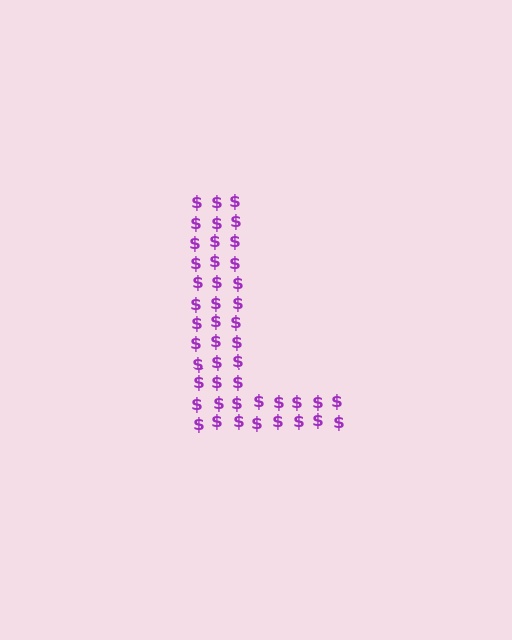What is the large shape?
The large shape is the letter L.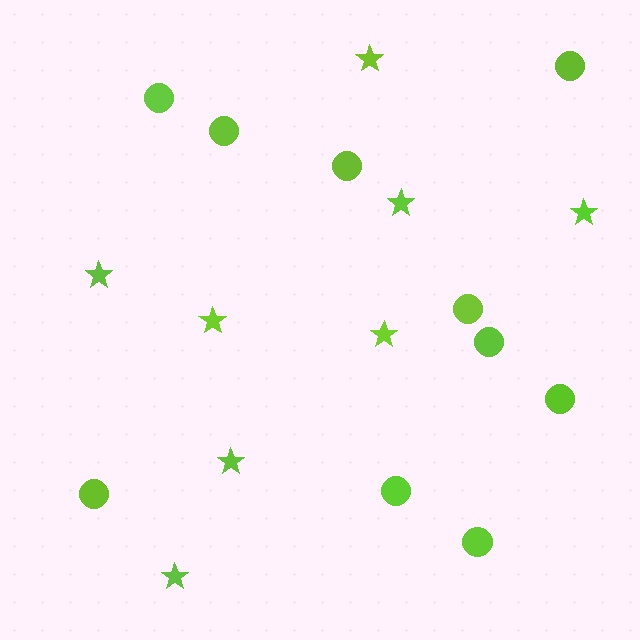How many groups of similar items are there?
There are 2 groups: one group of stars (8) and one group of circles (10).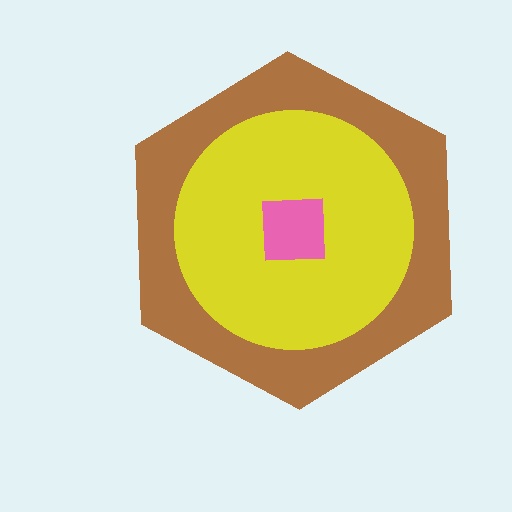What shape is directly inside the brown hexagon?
The yellow circle.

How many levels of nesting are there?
3.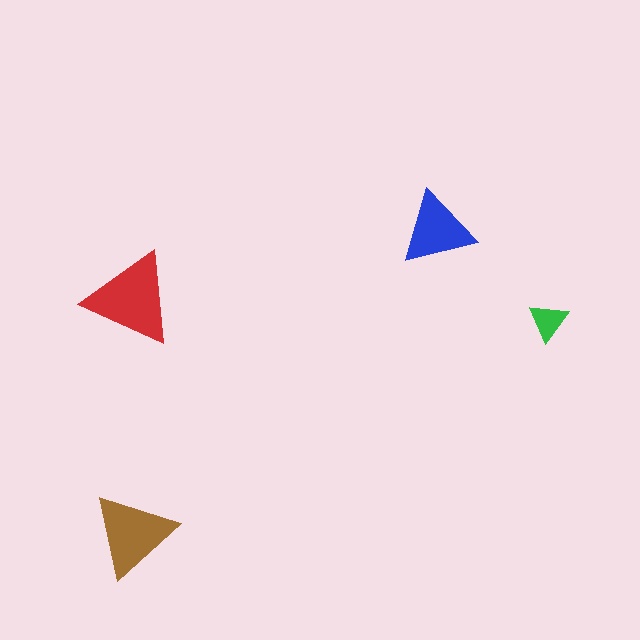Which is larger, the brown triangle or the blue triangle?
The brown one.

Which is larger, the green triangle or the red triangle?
The red one.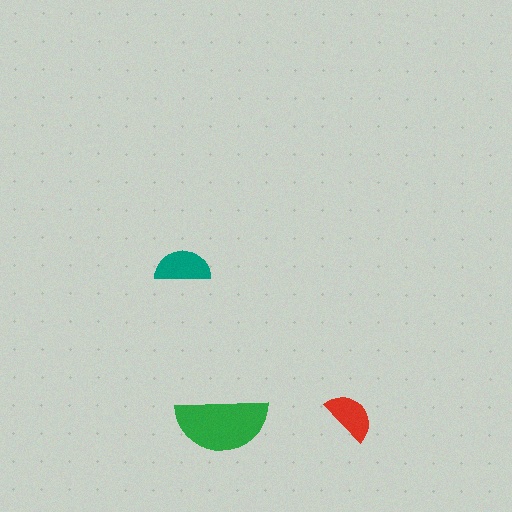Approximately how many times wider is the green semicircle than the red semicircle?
About 2 times wider.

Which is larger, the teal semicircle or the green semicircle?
The green one.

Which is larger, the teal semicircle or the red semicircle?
The teal one.